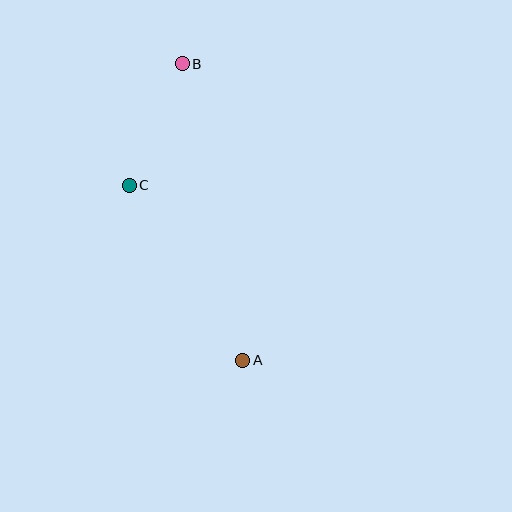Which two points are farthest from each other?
Points A and B are farthest from each other.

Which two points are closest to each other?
Points B and C are closest to each other.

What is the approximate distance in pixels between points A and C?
The distance between A and C is approximately 208 pixels.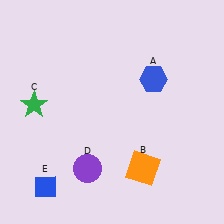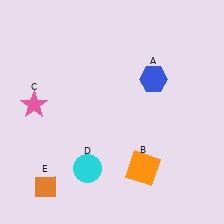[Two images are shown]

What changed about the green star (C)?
In Image 1, C is green. In Image 2, it changed to pink.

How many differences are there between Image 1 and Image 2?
There are 3 differences between the two images.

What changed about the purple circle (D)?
In Image 1, D is purple. In Image 2, it changed to cyan.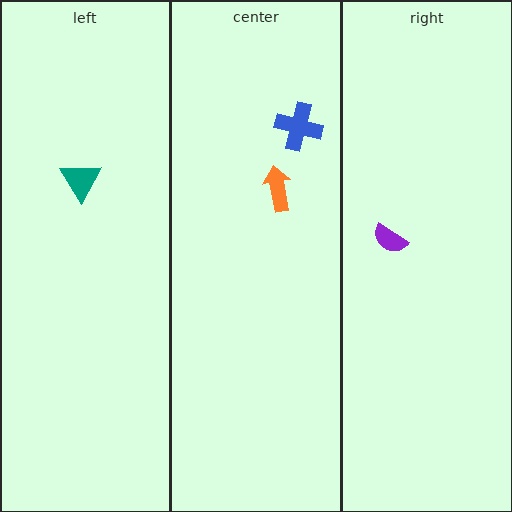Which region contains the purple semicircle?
The right region.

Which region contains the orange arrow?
The center region.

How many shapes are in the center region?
2.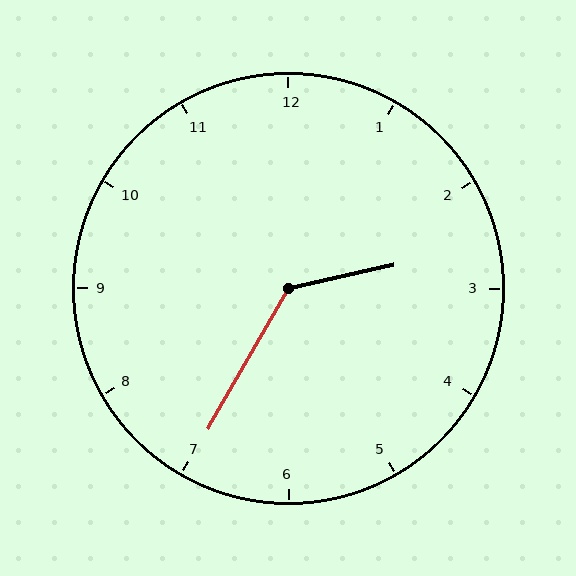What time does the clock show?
2:35.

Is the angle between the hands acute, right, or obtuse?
It is obtuse.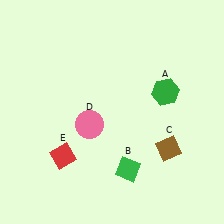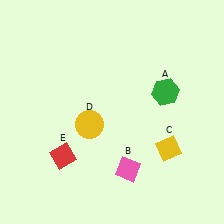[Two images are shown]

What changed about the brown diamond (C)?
In Image 1, C is brown. In Image 2, it changed to yellow.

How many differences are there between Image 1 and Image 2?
There are 3 differences between the two images.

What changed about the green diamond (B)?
In Image 1, B is green. In Image 2, it changed to pink.